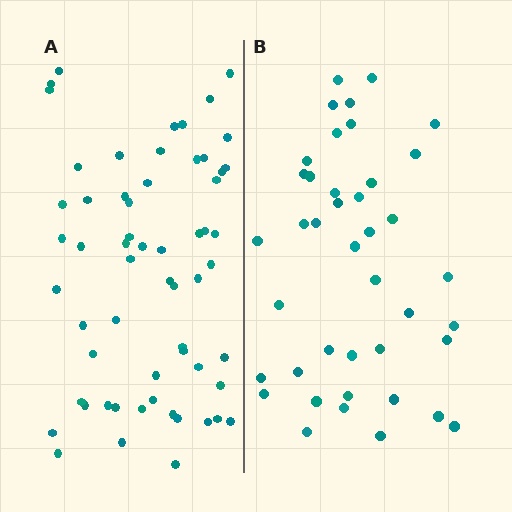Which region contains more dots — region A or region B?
Region A (the left region) has more dots.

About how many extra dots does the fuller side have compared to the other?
Region A has approximately 20 more dots than region B.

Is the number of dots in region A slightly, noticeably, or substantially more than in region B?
Region A has substantially more. The ratio is roughly 1.5 to 1.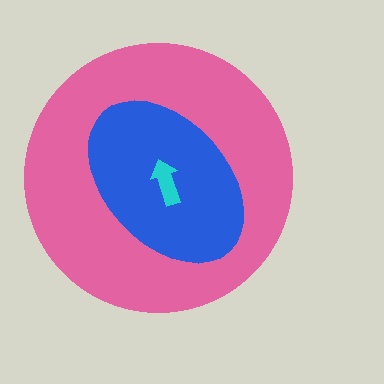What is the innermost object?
The cyan arrow.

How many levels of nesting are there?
3.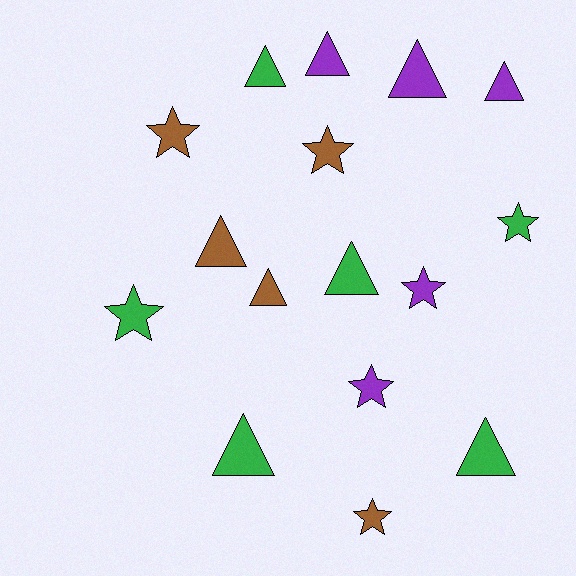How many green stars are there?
There are 2 green stars.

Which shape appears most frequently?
Triangle, with 9 objects.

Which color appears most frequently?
Green, with 6 objects.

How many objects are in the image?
There are 16 objects.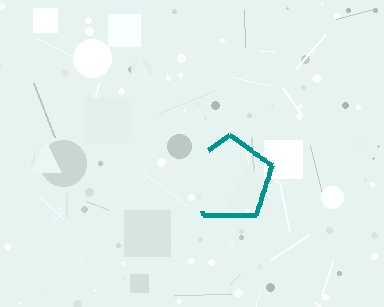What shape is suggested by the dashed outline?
The dashed outline suggests a pentagon.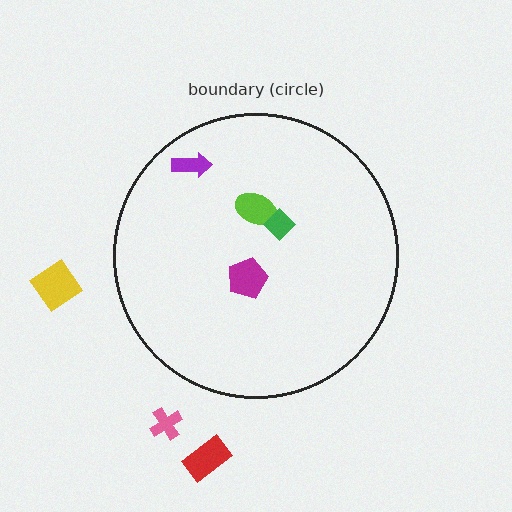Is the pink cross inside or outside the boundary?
Outside.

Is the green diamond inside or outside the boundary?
Inside.